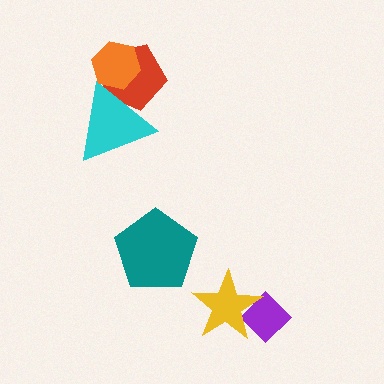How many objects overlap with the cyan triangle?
2 objects overlap with the cyan triangle.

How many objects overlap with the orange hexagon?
2 objects overlap with the orange hexagon.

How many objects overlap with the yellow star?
1 object overlaps with the yellow star.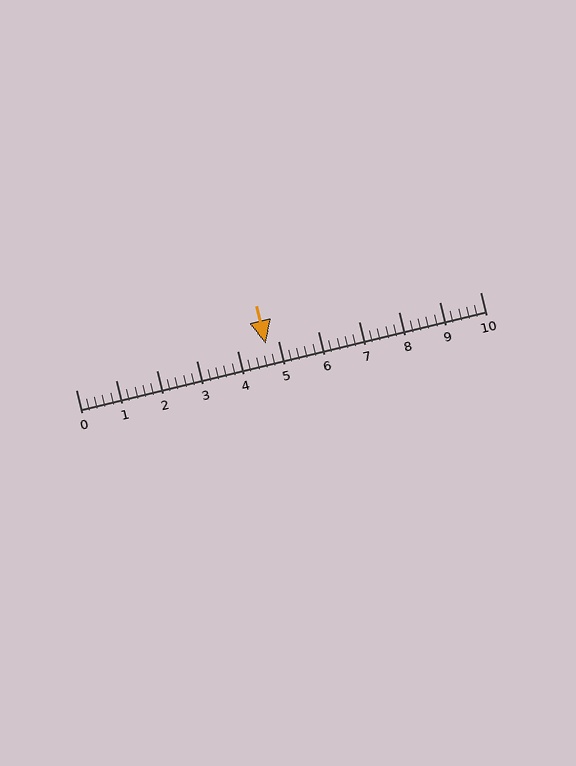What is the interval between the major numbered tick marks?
The major tick marks are spaced 1 units apart.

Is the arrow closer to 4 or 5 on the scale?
The arrow is closer to 5.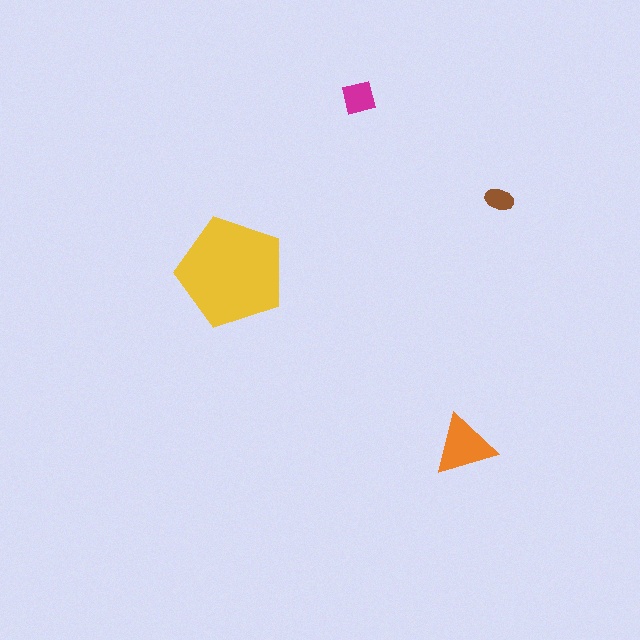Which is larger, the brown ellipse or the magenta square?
The magenta square.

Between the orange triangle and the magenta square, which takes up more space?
The orange triangle.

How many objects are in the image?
There are 4 objects in the image.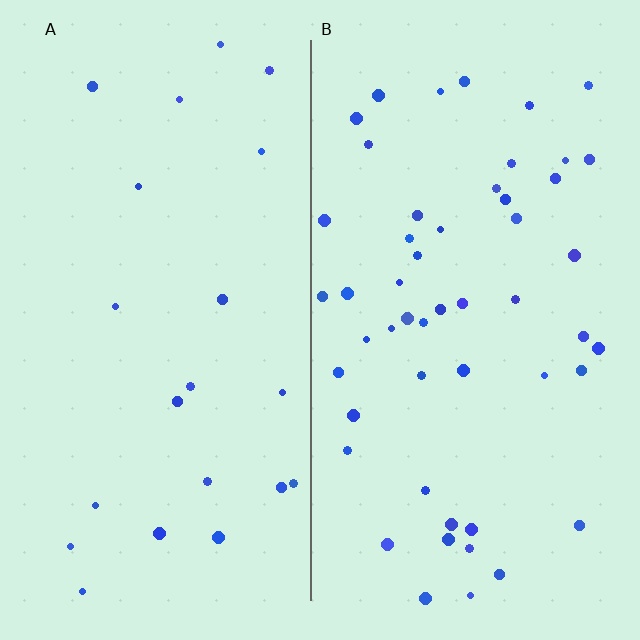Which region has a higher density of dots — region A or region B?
B (the right).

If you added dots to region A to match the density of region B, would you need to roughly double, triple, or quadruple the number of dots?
Approximately double.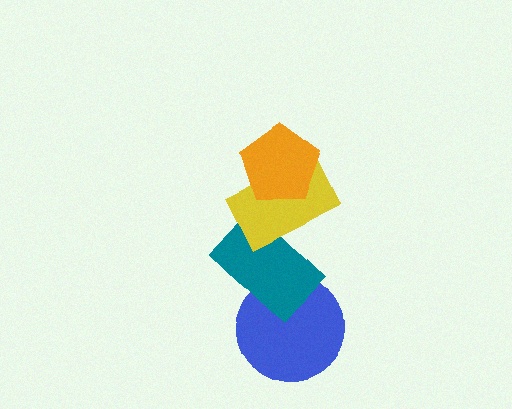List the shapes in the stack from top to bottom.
From top to bottom: the orange pentagon, the yellow rectangle, the teal rectangle, the blue circle.